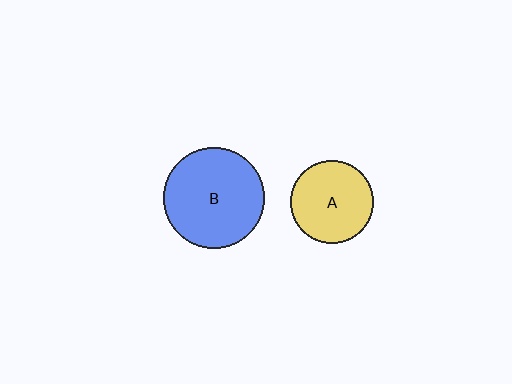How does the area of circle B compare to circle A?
Approximately 1.5 times.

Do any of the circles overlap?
No, none of the circles overlap.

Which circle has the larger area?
Circle B (blue).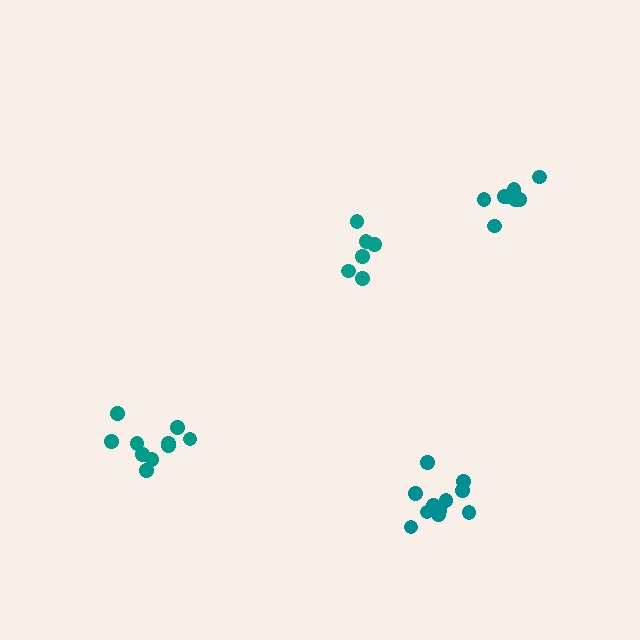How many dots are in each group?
Group 1: 6 dots, Group 2: 10 dots, Group 3: 11 dots, Group 4: 8 dots (35 total).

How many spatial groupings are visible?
There are 4 spatial groupings.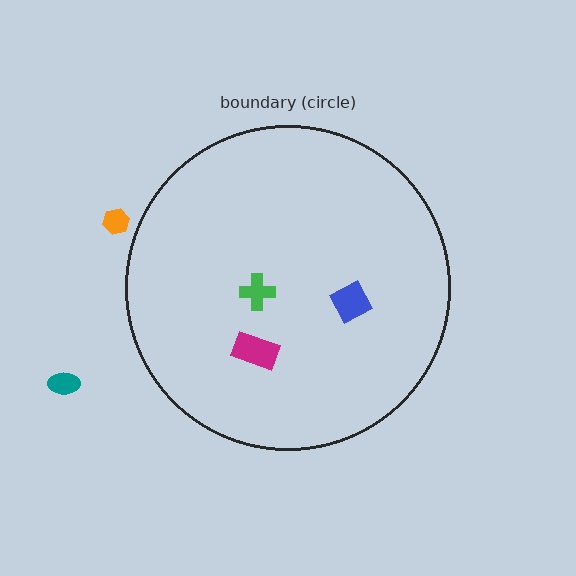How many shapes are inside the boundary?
3 inside, 2 outside.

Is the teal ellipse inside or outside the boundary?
Outside.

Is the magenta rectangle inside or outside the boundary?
Inside.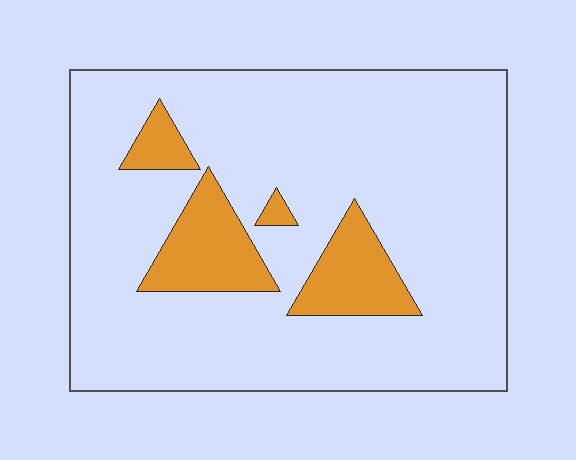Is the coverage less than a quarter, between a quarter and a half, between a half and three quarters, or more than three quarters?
Less than a quarter.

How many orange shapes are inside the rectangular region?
4.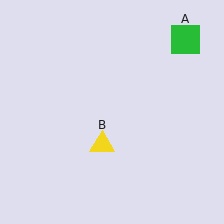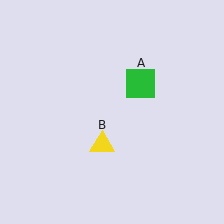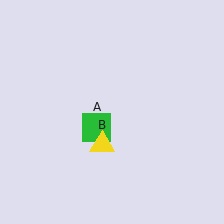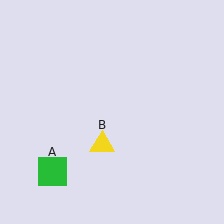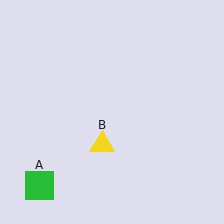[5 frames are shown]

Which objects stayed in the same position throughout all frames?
Yellow triangle (object B) remained stationary.